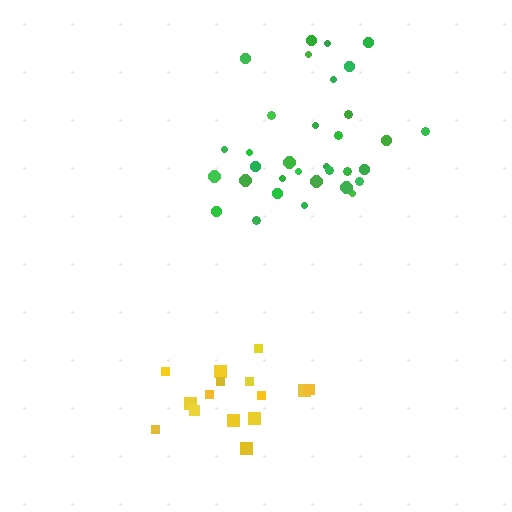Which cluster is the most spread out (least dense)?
Yellow.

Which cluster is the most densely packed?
Green.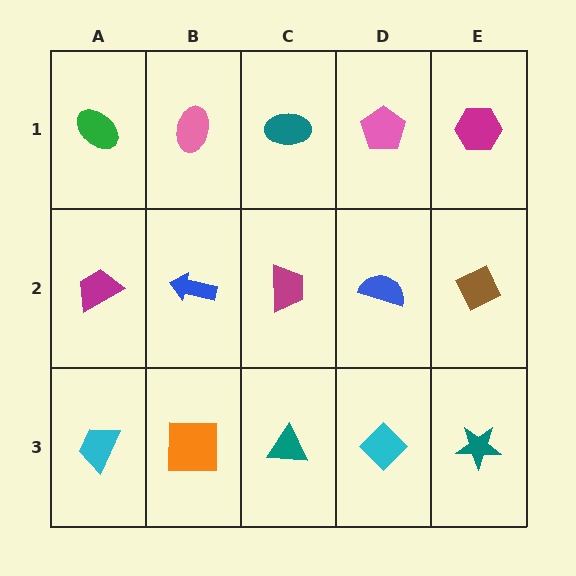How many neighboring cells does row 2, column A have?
3.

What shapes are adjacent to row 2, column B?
A pink ellipse (row 1, column B), an orange square (row 3, column B), a magenta trapezoid (row 2, column A), a magenta trapezoid (row 2, column C).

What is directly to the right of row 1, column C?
A pink pentagon.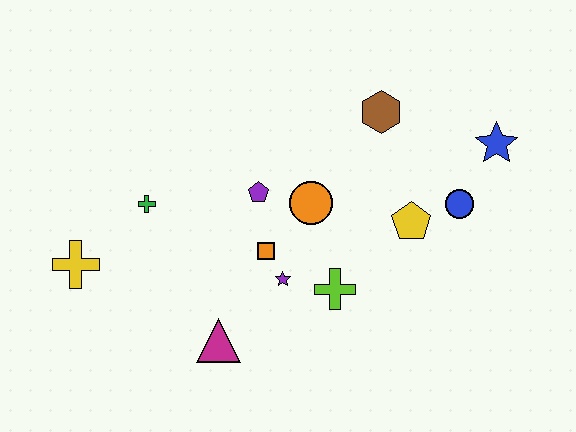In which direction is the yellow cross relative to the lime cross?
The yellow cross is to the left of the lime cross.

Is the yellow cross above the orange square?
No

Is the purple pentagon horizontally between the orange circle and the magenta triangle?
Yes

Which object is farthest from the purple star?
The blue star is farthest from the purple star.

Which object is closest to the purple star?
The orange square is closest to the purple star.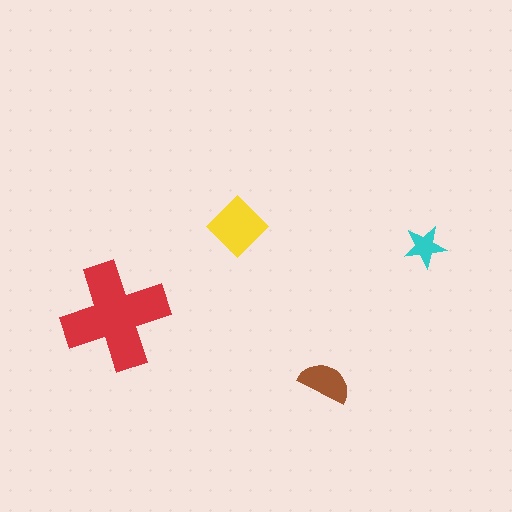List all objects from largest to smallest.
The red cross, the yellow diamond, the brown semicircle, the cyan star.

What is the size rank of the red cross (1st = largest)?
1st.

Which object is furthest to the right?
The cyan star is rightmost.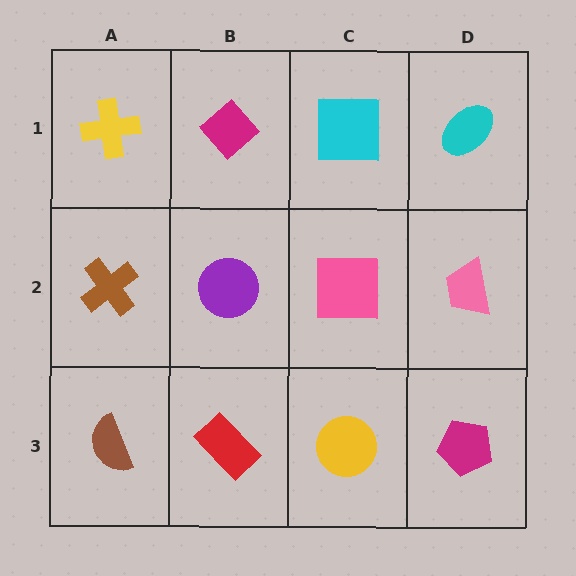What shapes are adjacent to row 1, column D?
A pink trapezoid (row 2, column D), a cyan square (row 1, column C).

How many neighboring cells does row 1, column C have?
3.